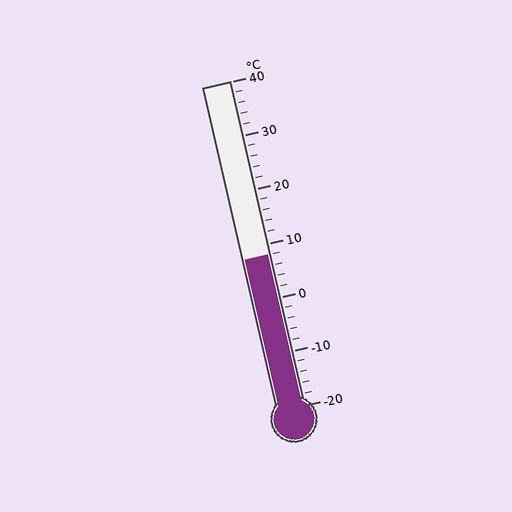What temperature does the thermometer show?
The thermometer shows approximately 8°C.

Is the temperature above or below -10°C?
The temperature is above -10°C.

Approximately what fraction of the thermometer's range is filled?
The thermometer is filled to approximately 45% of its range.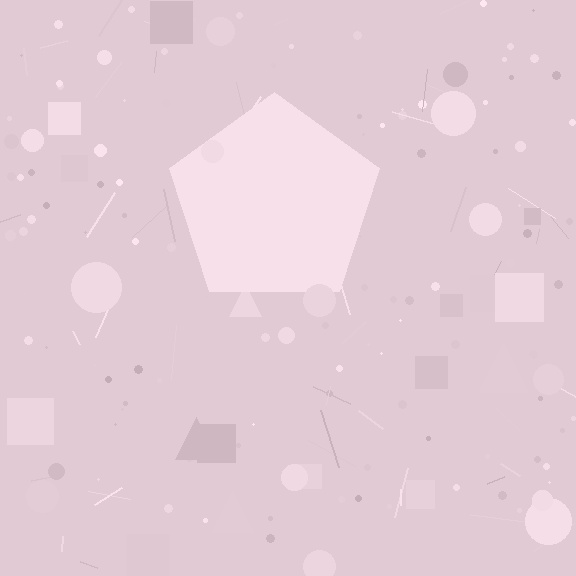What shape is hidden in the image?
A pentagon is hidden in the image.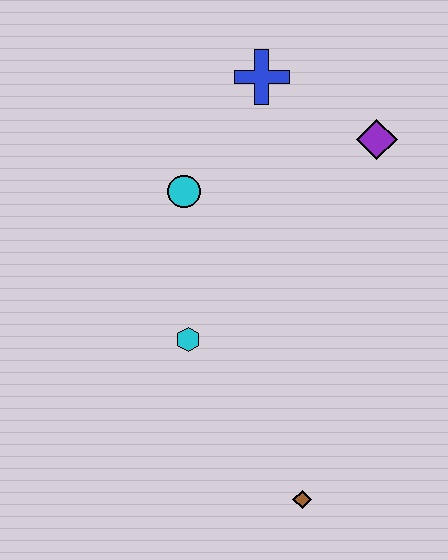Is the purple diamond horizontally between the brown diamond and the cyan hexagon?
No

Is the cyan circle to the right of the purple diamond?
No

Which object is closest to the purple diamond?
The blue cross is closest to the purple diamond.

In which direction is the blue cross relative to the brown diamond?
The blue cross is above the brown diamond.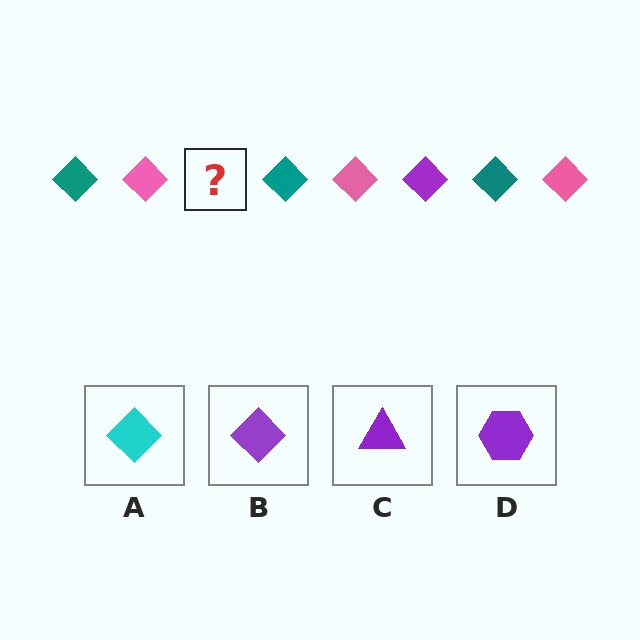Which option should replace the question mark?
Option B.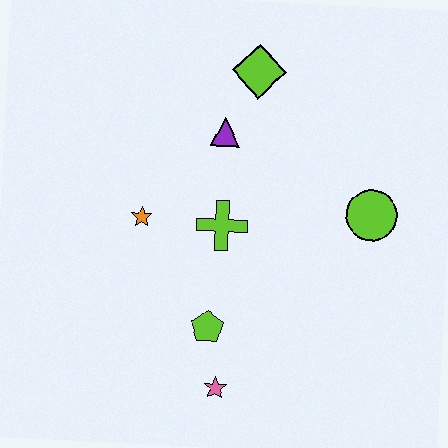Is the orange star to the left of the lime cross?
Yes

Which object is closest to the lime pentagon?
The pink star is closest to the lime pentagon.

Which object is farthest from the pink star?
The lime diamond is farthest from the pink star.